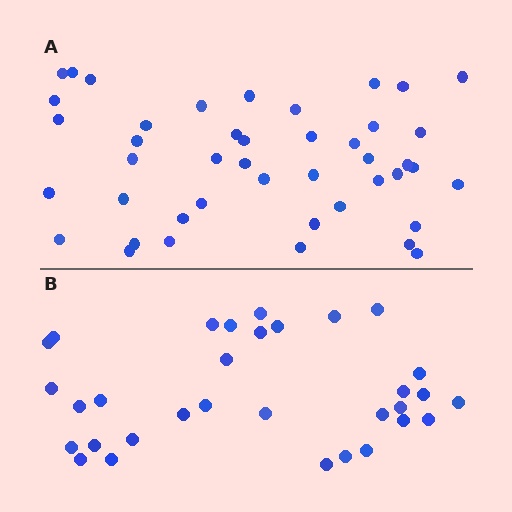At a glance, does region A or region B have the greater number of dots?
Region A (the top region) has more dots.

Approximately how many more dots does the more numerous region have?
Region A has roughly 12 or so more dots than region B.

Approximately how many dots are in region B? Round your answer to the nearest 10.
About 30 dots. (The exact count is 32, which rounds to 30.)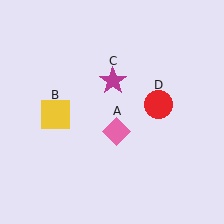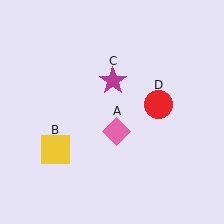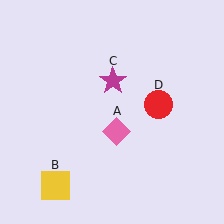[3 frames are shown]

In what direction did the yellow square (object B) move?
The yellow square (object B) moved down.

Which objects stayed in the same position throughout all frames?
Pink diamond (object A) and magenta star (object C) and red circle (object D) remained stationary.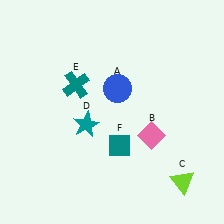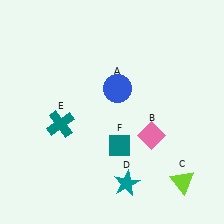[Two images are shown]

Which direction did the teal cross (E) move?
The teal cross (E) moved down.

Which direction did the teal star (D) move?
The teal star (D) moved down.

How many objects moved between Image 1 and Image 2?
2 objects moved between the two images.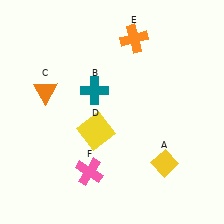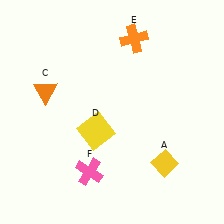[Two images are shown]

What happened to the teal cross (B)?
The teal cross (B) was removed in Image 2. It was in the top-left area of Image 1.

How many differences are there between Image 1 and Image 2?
There is 1 difference between the two images.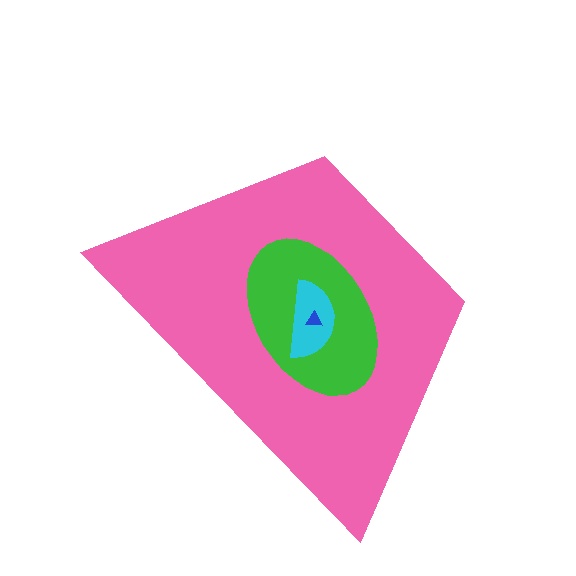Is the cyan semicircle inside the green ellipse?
Yes.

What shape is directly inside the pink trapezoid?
The green ellipse.